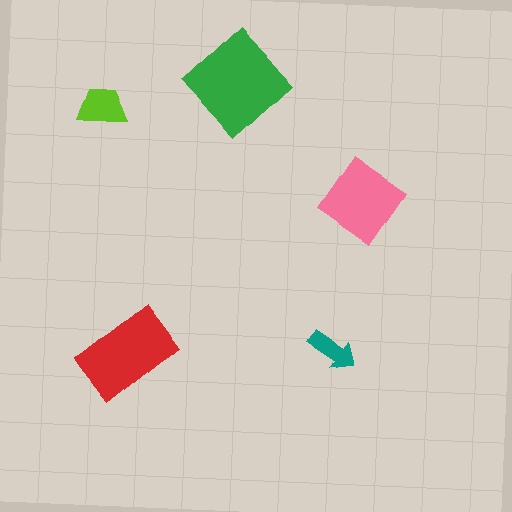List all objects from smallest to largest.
The teal arrow, the lime trapezoid, the pink diamond, the red rectangle, the green diamond.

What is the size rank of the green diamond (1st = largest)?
1st.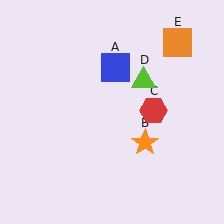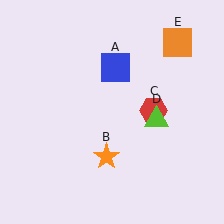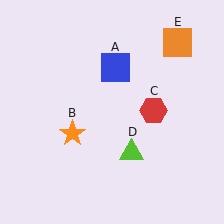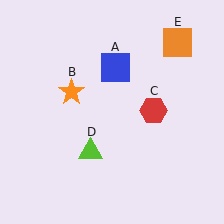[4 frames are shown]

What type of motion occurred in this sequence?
The orange star (object B), lime triangle (object D) rotated clockwise around the center of the scene.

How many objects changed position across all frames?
2 objects changed position: orange star (object B), lime triangle (object D).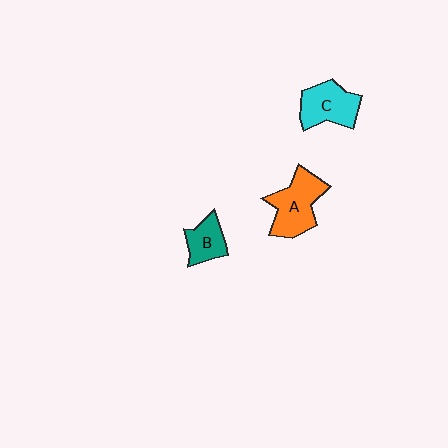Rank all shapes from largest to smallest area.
From largest to smallest: A (orange), C (cyan), B (teal).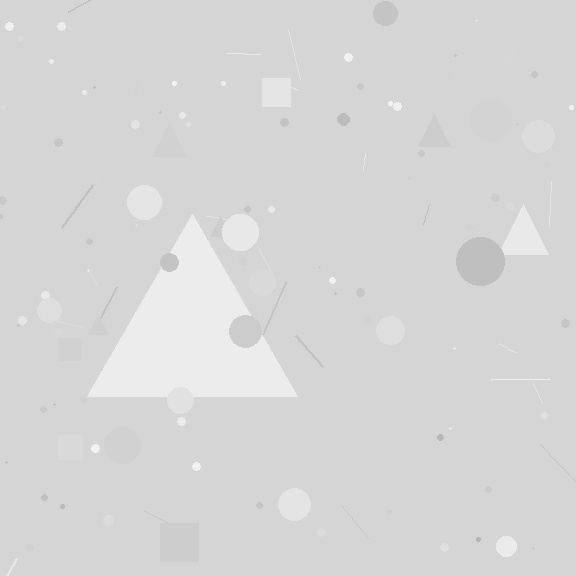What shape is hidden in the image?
A triangle is hidden in the image.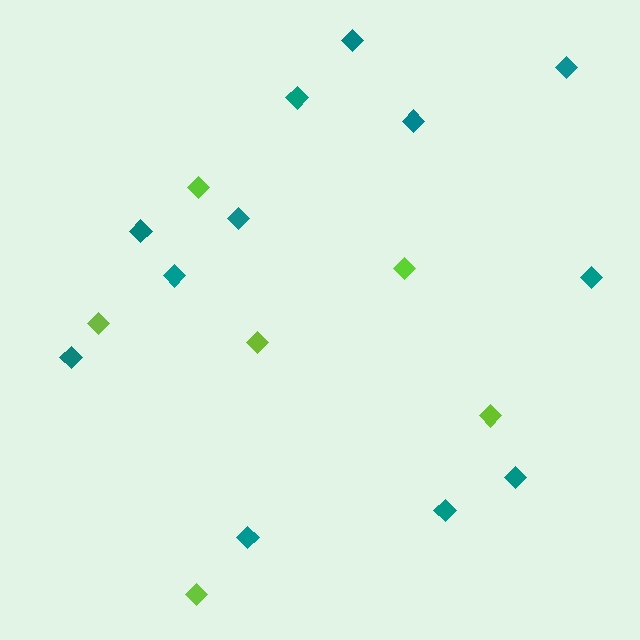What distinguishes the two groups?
There are 2 groups: one group of teal diamonds (12) and one group of lime diamonds (6).